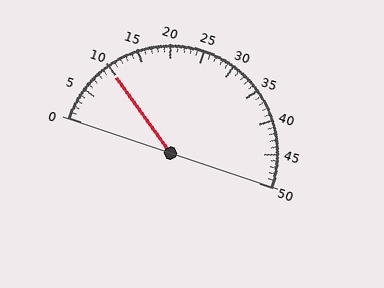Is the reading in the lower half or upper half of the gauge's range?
The reading is in the lower half of the range (0 to 50).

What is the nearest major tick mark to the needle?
The nearest major tick mark is 10.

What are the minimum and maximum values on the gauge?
The gauge ranges from 0 to 50.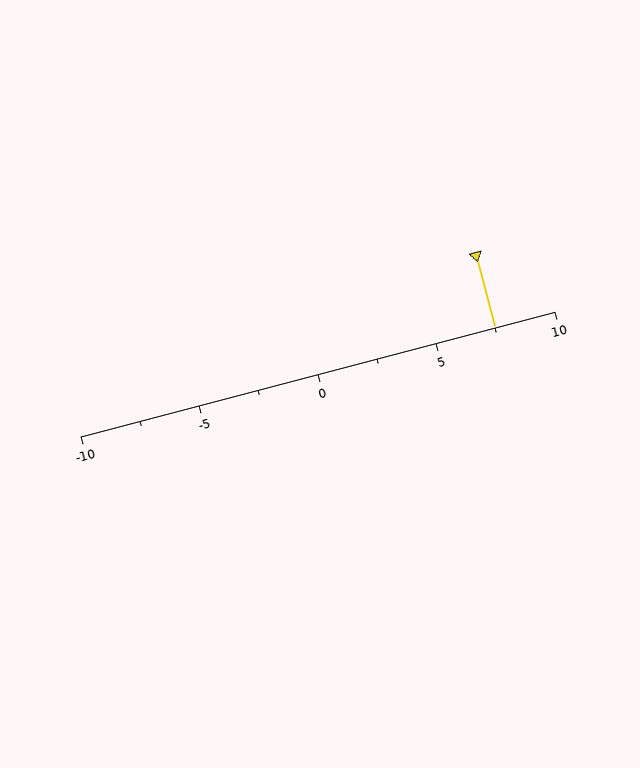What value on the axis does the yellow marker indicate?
The marker indicates approximately 7.5.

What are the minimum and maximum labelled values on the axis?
The axis runs from -10 to 10.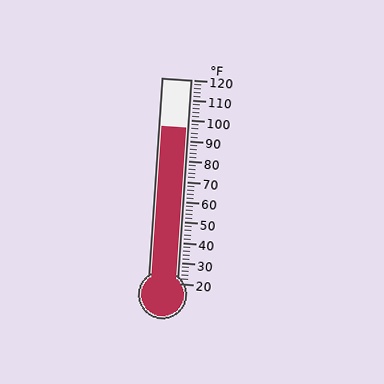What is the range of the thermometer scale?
The thermometer scale ranges from 20°F to 120°F.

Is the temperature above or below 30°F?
The temperature is above 30°F.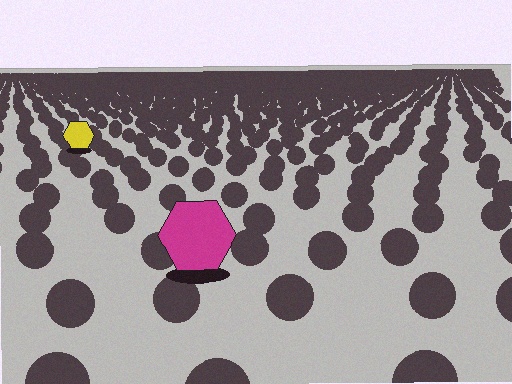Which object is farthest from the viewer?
The yellow hexagon is farthest from the viewer. It appears smaller and the ground texture around it is denser.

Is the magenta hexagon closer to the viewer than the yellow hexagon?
Yes. The magenta hexagon is closer — you can tell from the texture gradient: the ground texture is coarser near it.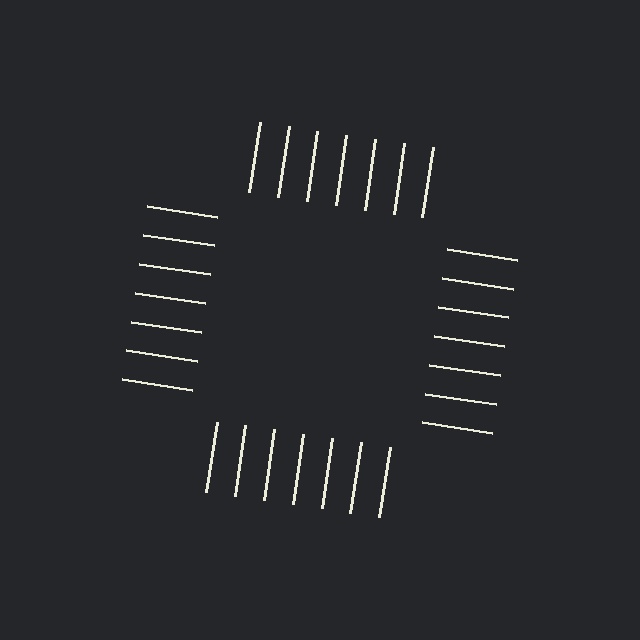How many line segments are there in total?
28 — 7 along each of the 4 edges.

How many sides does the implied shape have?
4 sides — the line-ends trace a square.